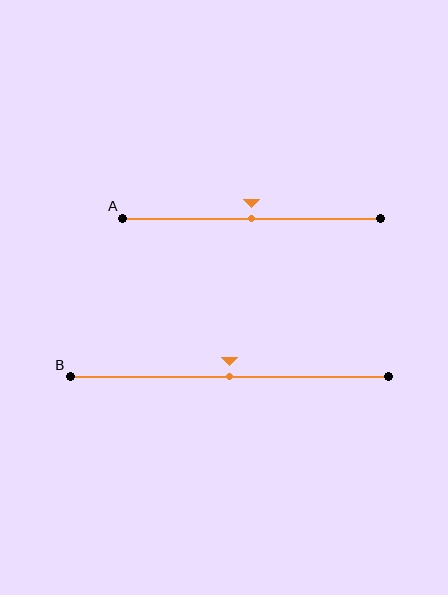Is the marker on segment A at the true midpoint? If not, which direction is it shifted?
Yes, the marker on segment A is at the true midpoint.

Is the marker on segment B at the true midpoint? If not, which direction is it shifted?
Yes, the marker on segment B is at the true midpoint.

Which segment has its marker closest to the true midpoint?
Segment A has its marker closest to the true midpoint.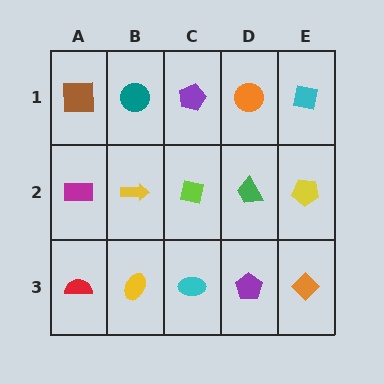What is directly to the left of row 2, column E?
A green trapezoid.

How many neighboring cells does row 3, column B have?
3.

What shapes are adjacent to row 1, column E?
A yellow pentagon (row 2, column E), an orange circle (row 1, column D).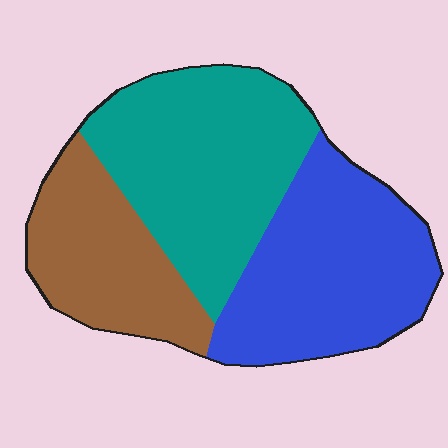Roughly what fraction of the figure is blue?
Blue takes up about three eighths (3/8) of the figure.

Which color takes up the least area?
Brown, at roughly 25%.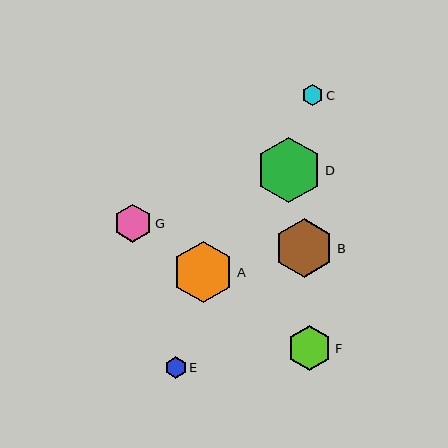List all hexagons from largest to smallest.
From largest to smallest: D, A, B, F, G, E, C.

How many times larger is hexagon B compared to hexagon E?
Hexagon B is approximately 2.8 times the size of hexagon E.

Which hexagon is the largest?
Hexagon D is the largest with a size of approximately 66 pixels.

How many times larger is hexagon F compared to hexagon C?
Hexagon F is approximately 2.1 times the size of hexagon C.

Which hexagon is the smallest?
Hexagon C is the smallest with a size of approximately 21 pixels.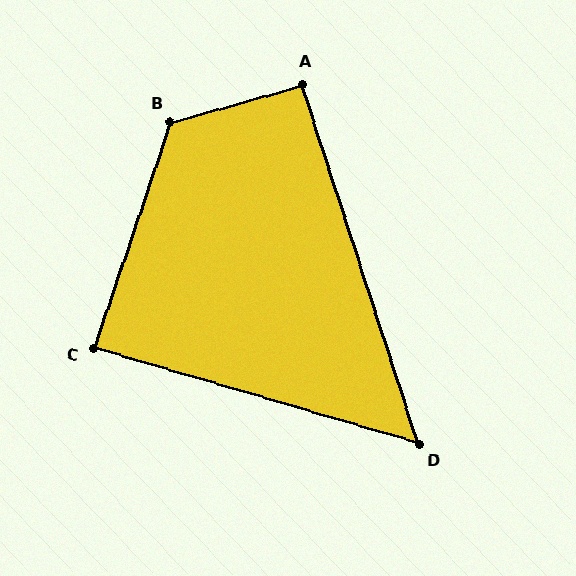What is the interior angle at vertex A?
Approximately 92 degrees (approximately right).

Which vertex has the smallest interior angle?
D, at approximately 56 degrees.